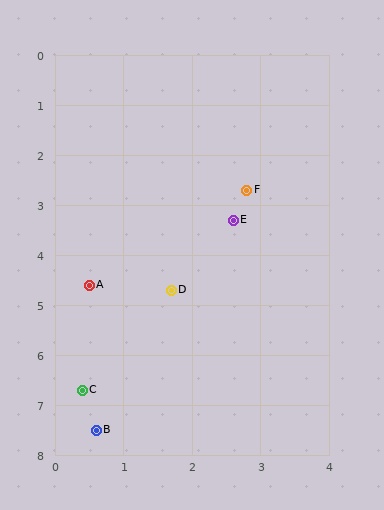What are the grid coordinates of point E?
Point E is at approximately (2.6, 3.3).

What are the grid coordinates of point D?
Point D is at approximately (1.7, 4.7).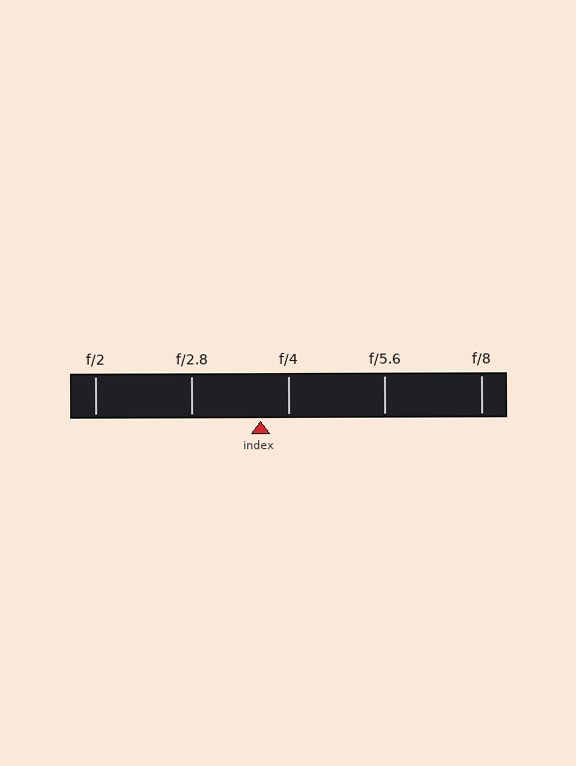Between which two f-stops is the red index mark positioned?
The index mark is between f/2.8 and f/4.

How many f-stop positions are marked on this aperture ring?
There are 5 f-stop positions marked.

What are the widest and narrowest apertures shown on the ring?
The widest aperture shown is f/2 and the narrowest is f/8.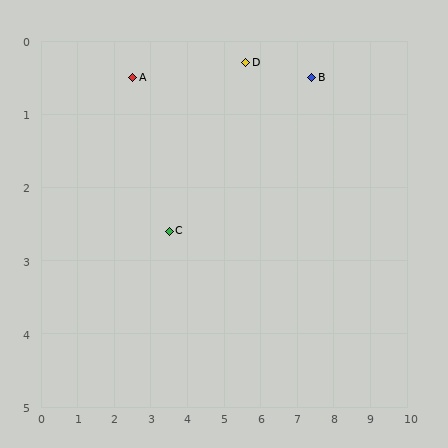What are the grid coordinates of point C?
Point C is at approximately (3.5, 2.6).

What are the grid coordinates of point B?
Point B is at approximately (7.4, 0.5).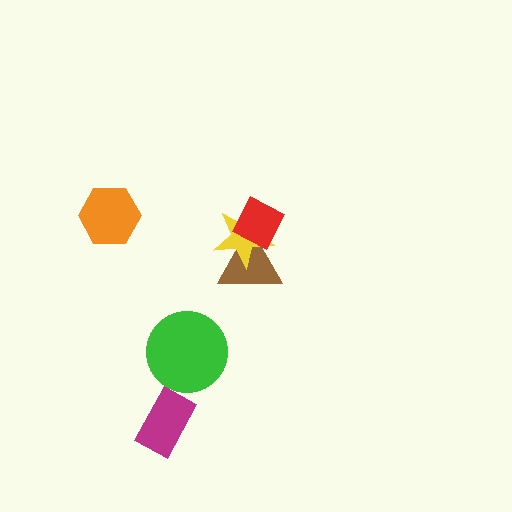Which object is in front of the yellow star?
The red diamond is in front of the yellow star.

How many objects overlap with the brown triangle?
2 objects overlap with the brown triangle.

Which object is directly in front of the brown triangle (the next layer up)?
The yellow star is directly in front of the brown triangle.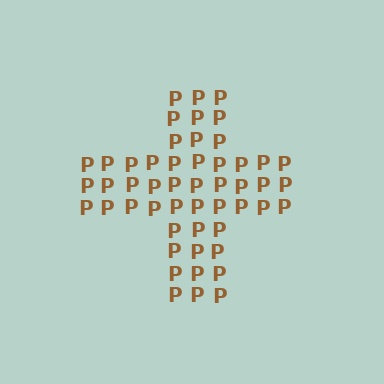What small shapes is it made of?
It is made of small letter P's.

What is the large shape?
The large shape is a cross.